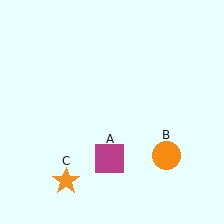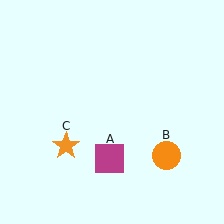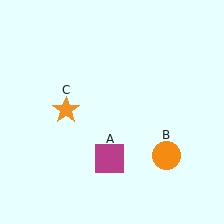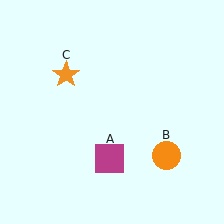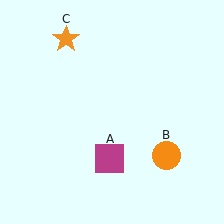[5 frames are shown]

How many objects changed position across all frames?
1 object changed position: orange star (object C).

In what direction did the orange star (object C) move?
The orange star (object C) moved up.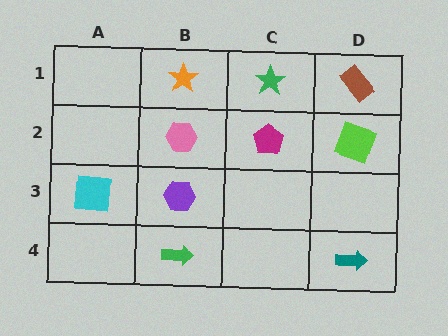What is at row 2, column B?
A pink hexagon.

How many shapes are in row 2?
3 shapes.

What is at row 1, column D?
A brown rectangle.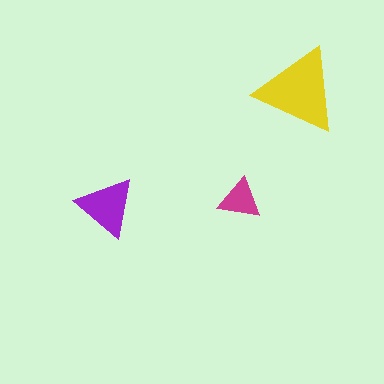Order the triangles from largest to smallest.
the yellow one, the purple one, the magenta one.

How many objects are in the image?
There are 3 objects in the image.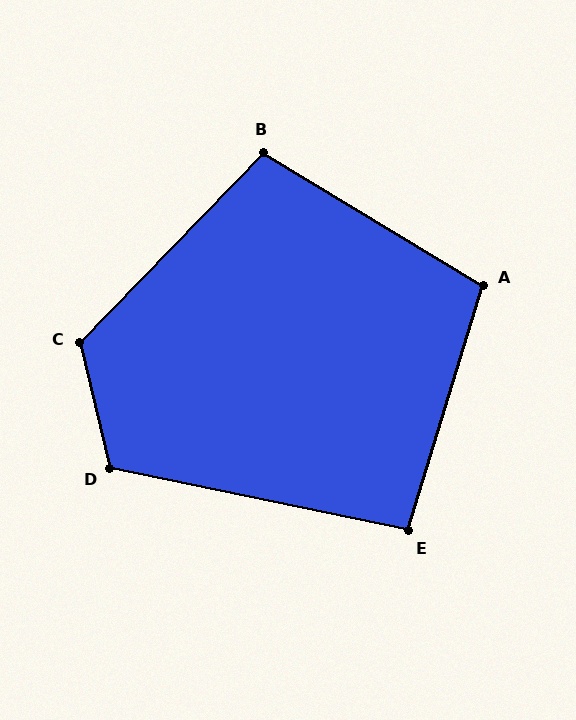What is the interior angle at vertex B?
Approximately 103 degrees (obtuse).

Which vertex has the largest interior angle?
C, at approximately 123 degrees.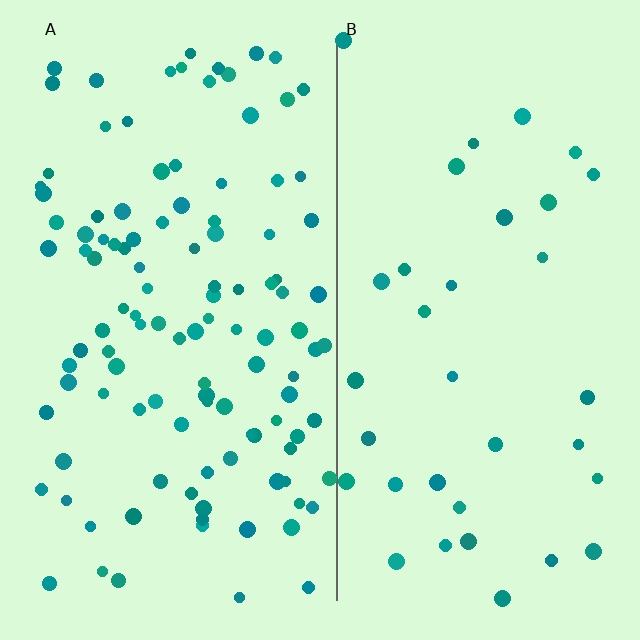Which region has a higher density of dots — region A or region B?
A (the left).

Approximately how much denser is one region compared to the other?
Approximately 3.3× — region A over region B.